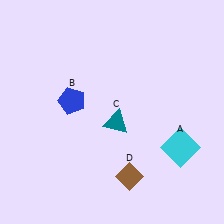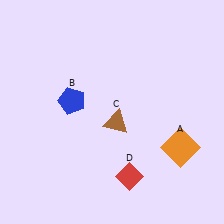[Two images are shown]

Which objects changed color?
A changed from cyan to orange. C changed from teal to brown. D changed from brown to red.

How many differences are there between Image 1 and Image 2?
There are 3 differences between the two images.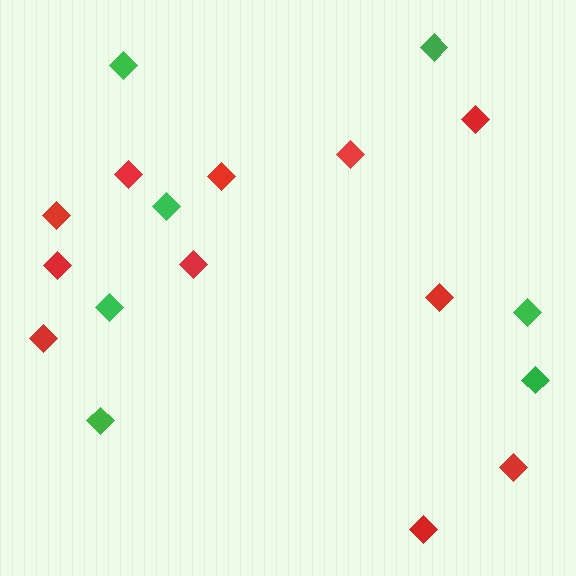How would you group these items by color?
There are 2 groups: one group of red diamonds (11) and one group of green diamonds (7).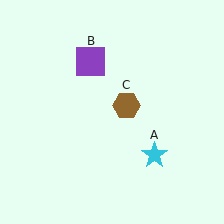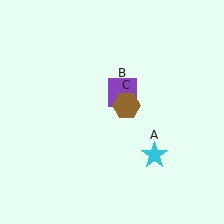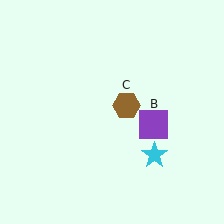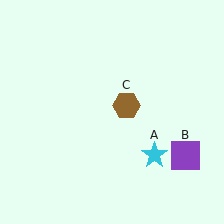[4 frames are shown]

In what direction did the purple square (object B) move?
The purple square (object B) moved down and to the right.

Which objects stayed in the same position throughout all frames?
Cyan star (object A) and brown hexagon (object C) remained stationary.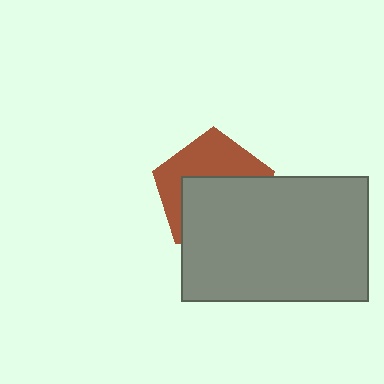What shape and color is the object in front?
The object in front is a gray rectangle.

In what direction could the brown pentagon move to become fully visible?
The brown pentagon could move up. That would shift it out from behind the gray rectangle entirely.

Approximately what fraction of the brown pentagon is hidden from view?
Roughly 55% of the brown pentagon is hidden behind the gray rectangle.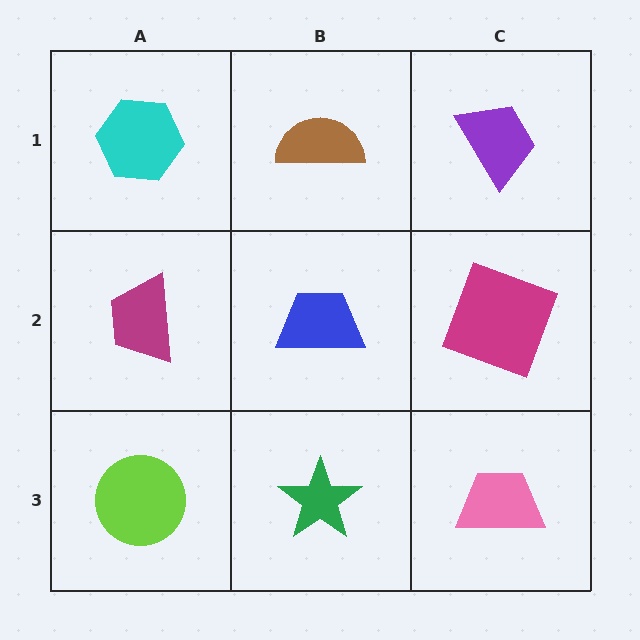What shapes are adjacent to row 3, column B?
A blue trapezoid (row 2, column B), a lime circle (row 3, column A), a pink trapezoid (row 3, column C).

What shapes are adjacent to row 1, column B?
A blue trapezoid (row 2, column B), a cyan hexagon (row 1, column A), a purple trapezoid (row 1, column C).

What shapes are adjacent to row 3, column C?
A magenta square (row 2, column C), a green star (row 3, column B).